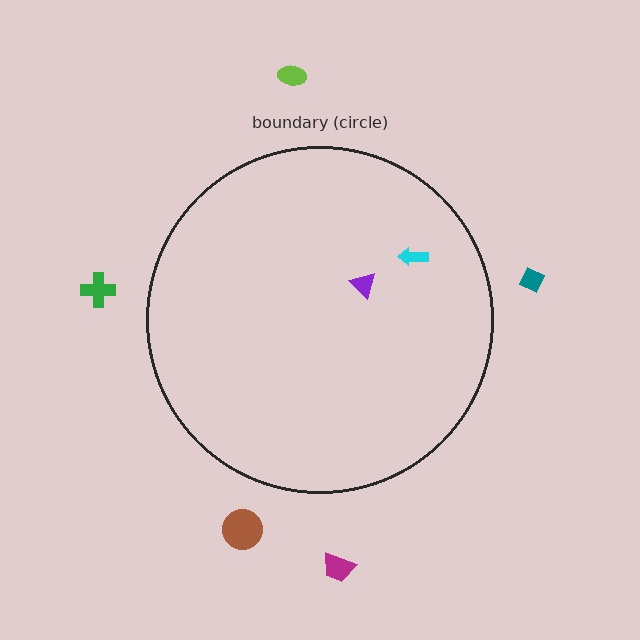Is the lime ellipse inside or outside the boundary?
Outside.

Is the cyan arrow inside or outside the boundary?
Inside.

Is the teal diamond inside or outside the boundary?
Outside.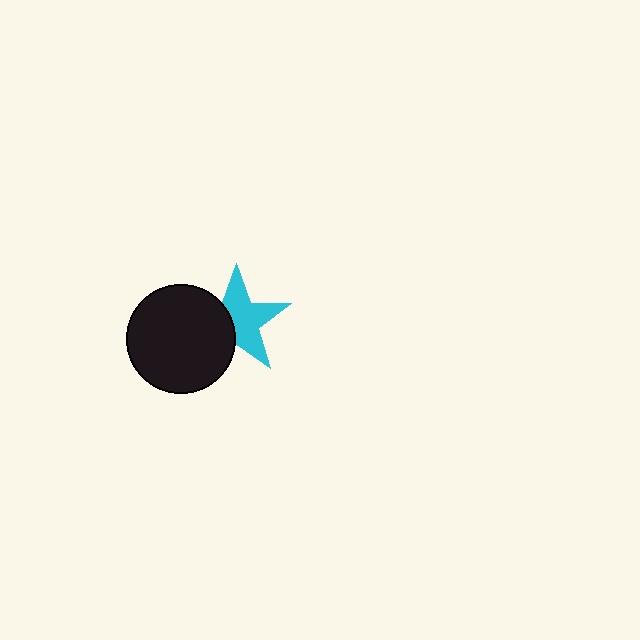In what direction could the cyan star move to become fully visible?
The cyan star could move right. That would shift it out from behind the black circle entirely.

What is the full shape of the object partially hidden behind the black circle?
The partially hidden object is a cyan star.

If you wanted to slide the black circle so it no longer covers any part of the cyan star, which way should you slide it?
Slide it left — that is the most direct way to separate the two shapes.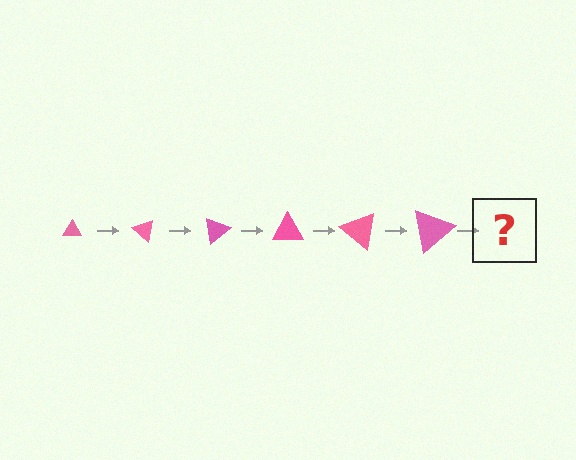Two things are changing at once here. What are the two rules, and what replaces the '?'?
The two rules are that the triangle grows larger each step and it rotates 40 degrees each step. The '?' should be a triangle, larger than the previous one and rotated 240 degrees from the start.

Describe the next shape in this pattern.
It should be a triangle, larger than the previous one and rotated 240 degrees from the start.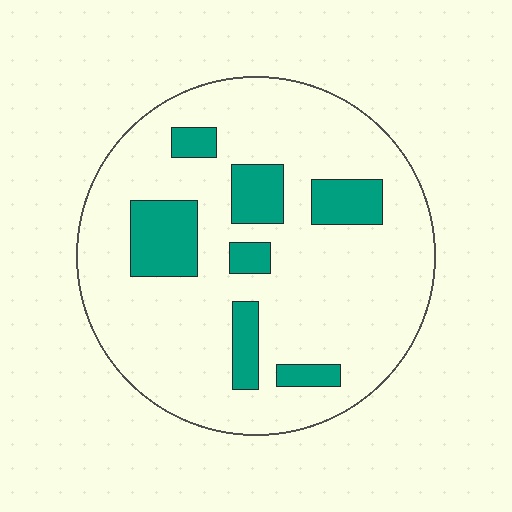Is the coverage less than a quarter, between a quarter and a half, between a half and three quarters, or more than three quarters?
Less than a quarter.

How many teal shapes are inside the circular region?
7.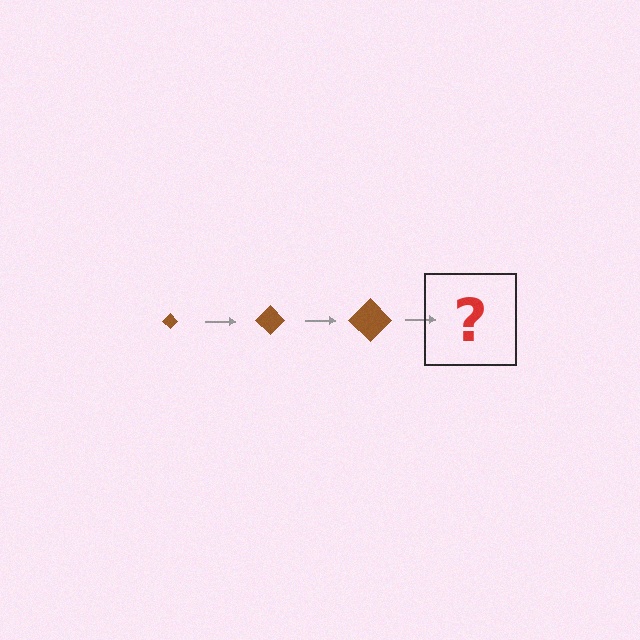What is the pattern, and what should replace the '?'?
The pattern is that the diamond gets progressively larger each step. The '?' should be a brown diamond, larger than the previous one.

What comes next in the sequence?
The next element should be a brown diamond, larger than the previous one.